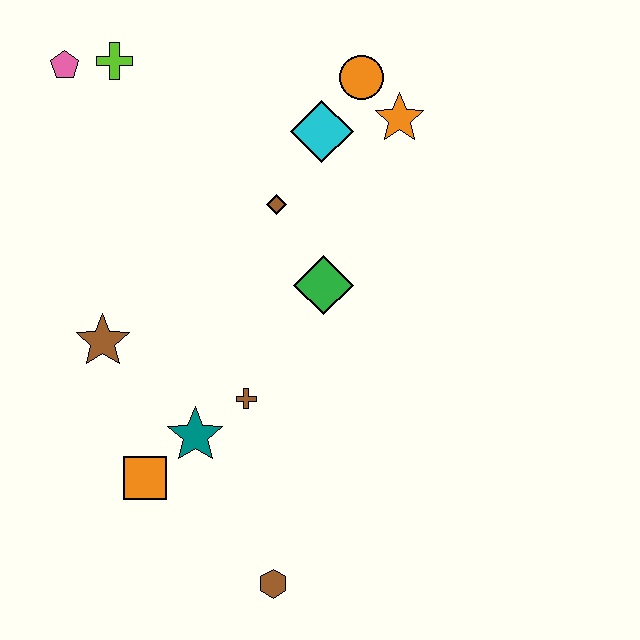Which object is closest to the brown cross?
The teal star is closest to the brown cross.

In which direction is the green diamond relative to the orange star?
The green diamond is below the orange star.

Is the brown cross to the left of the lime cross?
No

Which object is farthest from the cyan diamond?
The brown hexagon is farthest from the cyan diamond.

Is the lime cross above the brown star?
Yes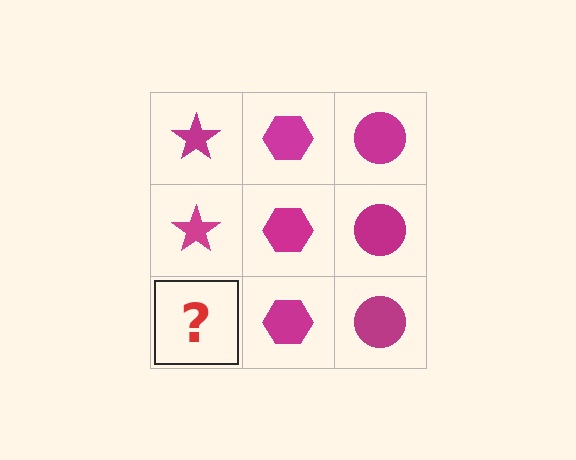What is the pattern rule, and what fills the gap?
The rule is that each column has a consistent shape. The gap should be filled with a magenta star.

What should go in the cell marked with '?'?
The missing cell should contain a magenta star.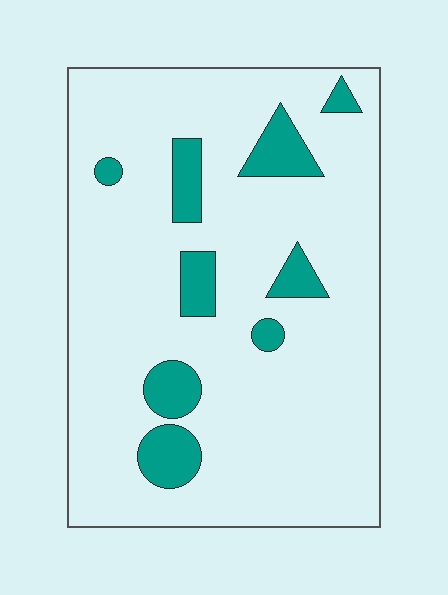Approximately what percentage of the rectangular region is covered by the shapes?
Approximately 15%.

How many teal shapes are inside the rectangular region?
9.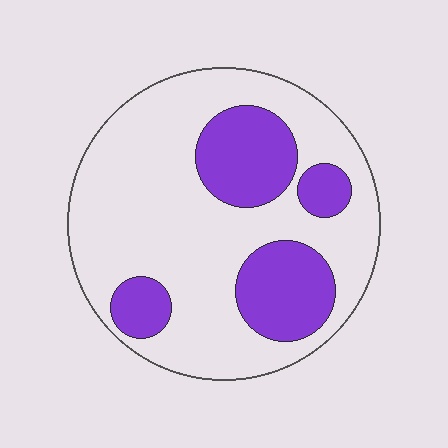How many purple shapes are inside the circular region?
4.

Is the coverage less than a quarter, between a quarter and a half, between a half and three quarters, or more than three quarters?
Between a quarter and a half.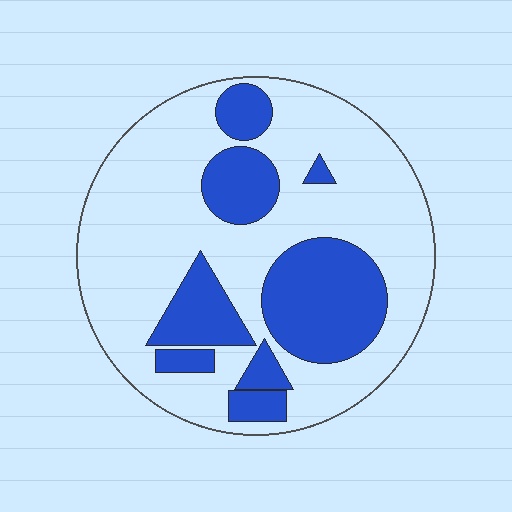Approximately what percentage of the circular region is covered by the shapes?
Approximately 30%.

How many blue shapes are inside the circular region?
8.